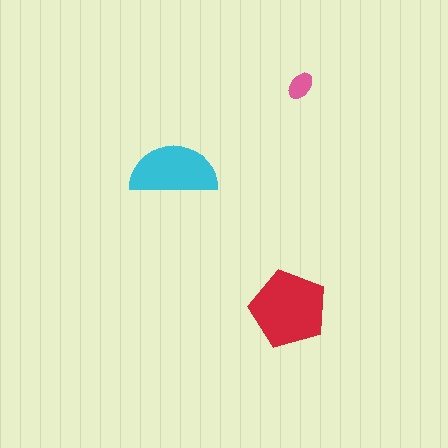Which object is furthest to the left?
The cyan semicircle is leftmost.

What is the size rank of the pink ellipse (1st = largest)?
3rd.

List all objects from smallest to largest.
The pink ellipse, the cyan semicircle, the red pentagon.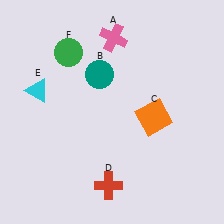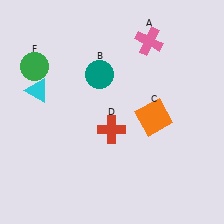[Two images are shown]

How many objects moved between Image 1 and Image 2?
3 objects moved between the two images.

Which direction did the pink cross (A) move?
The pink cross (A) moved right.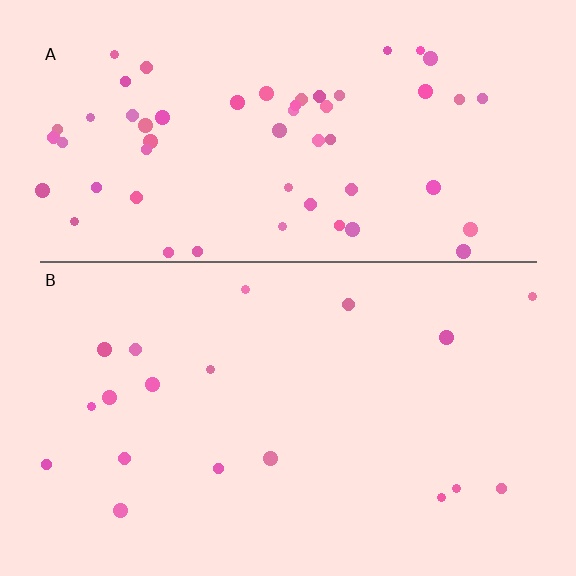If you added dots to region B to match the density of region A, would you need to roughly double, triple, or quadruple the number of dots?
Approximately triple.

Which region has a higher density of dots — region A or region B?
A (the top).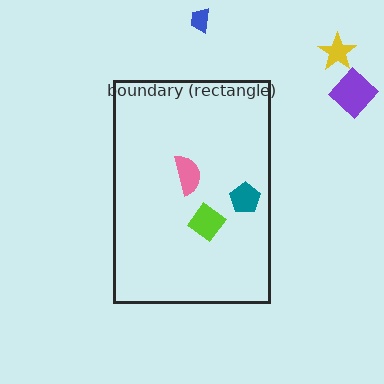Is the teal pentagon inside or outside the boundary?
Inside.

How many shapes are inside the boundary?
3 inside, 3 outside.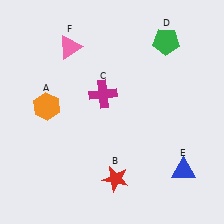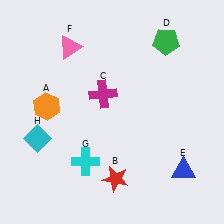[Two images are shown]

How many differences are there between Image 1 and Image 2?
There are 2 differences between the two images.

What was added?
A cyan cross (G), a cyan diamond (H) were added in Image 2.